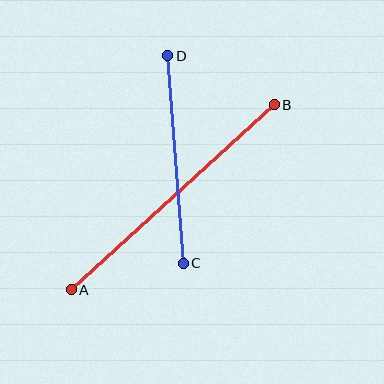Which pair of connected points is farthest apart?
Points A and B are farthest apart.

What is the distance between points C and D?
The distance is approximately 208 pixels.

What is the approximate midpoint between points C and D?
The midpoint is at approximately (176, 159) pixels.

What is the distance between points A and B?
The distance is approximately 274 pixels.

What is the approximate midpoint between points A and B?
The midpoint is at approximately (173, 197) pixels.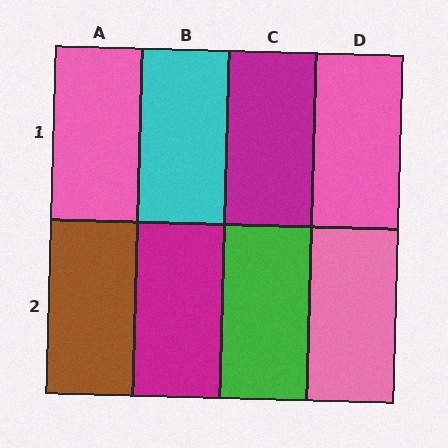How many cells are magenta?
2 cells are magenta.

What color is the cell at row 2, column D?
Pink.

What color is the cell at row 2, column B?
Magenta.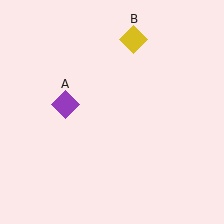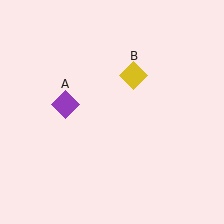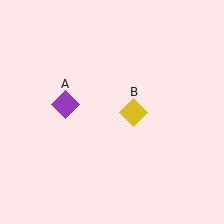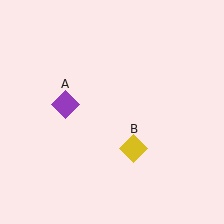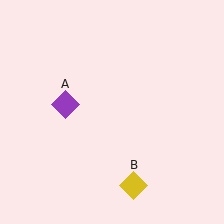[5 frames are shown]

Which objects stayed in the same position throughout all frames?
Purple diamond (object A) remained stationary.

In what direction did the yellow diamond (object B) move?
The yellow diamond (object B) moved down.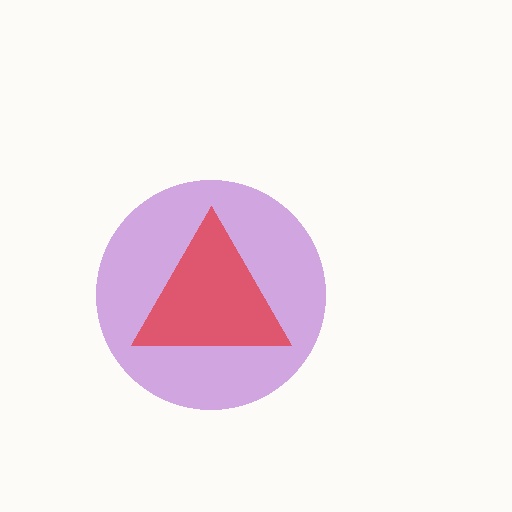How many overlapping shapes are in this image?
There are 2 overlapping shapes in the image.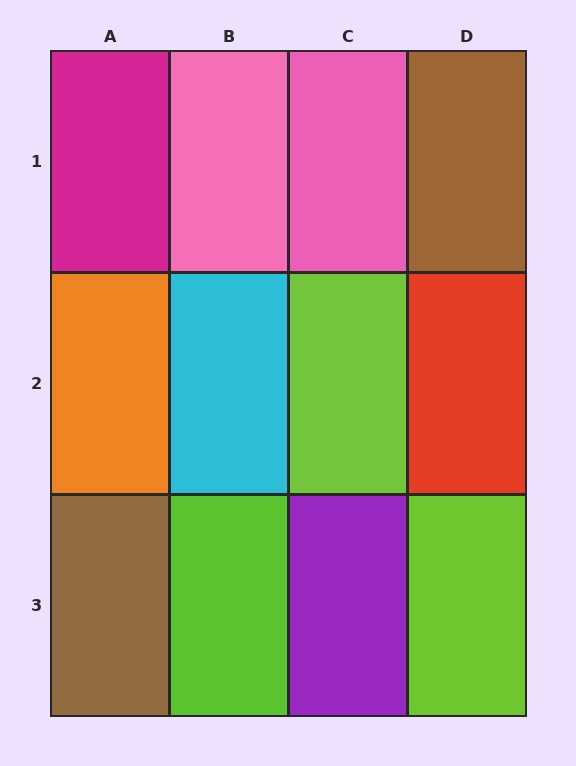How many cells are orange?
1 cell is orange.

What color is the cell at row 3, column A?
Brown.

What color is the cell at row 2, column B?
Cyan.